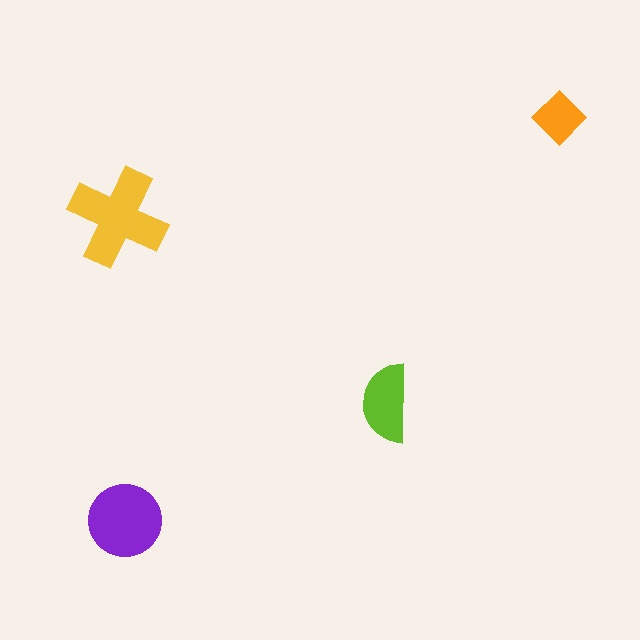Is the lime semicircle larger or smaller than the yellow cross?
Smaller.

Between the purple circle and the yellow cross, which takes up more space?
The yellow cross.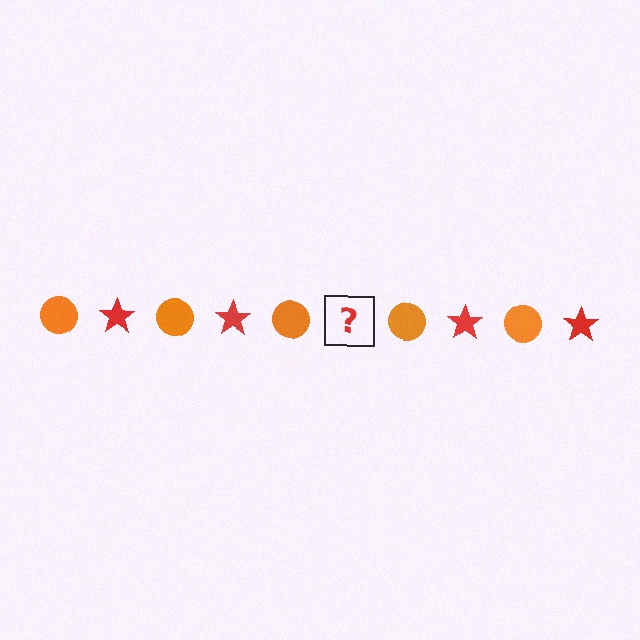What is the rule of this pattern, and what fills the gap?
The rule is that the pattern alternates between orange circle and red star. The gap should be filled with a red star.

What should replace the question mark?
The question mark should be replaced with a red star.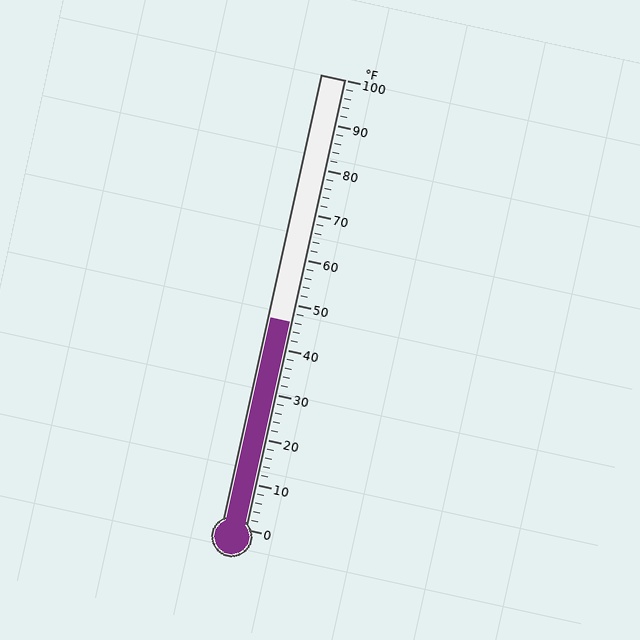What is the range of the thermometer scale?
The thermometer scale ranges from 0°F to 100°F.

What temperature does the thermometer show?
The thermometer shows approximately 46°F.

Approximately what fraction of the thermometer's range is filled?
The thermometer is filled to approximately 45% of its range.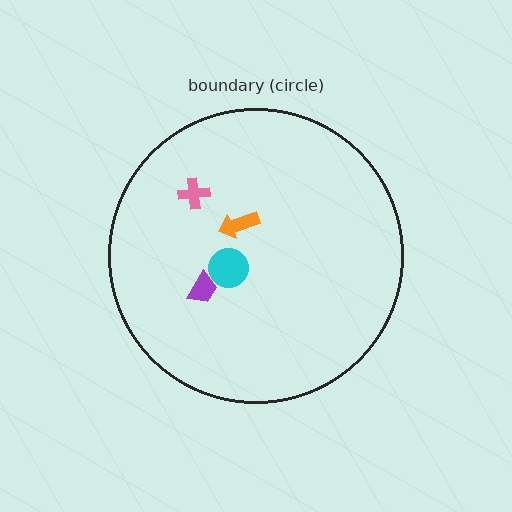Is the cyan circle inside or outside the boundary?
Inside.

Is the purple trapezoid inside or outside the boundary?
Inside.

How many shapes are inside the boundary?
4 inside, 0 outside.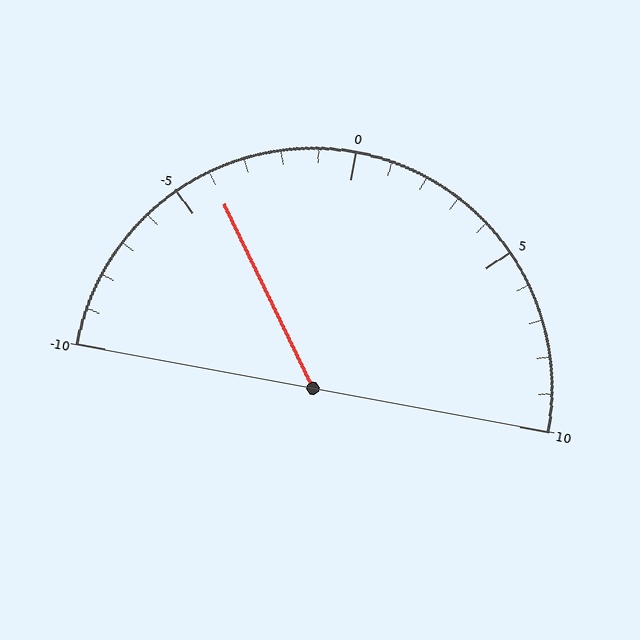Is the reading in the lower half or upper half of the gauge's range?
The reading is in the lower half of the range (-10 to 10).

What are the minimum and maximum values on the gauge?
The gauge ranges from -10 to 10.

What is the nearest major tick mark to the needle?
The nearest major tick mark is -5.